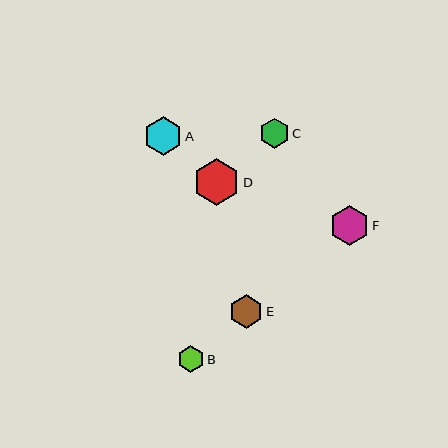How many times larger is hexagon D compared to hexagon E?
Hexagon D is approximately 1.4 times the size of hexagon E.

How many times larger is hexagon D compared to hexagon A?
Hexagon D is approximately 1.2 times the size of hexagon A.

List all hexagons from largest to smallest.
From largest to smallest: D, F, A, E, C, B.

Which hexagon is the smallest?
Hexagon B is the smallest with a size of approximately 27 pixels.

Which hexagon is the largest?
Hexagon D is the largest with a size of approximately 47 pixels.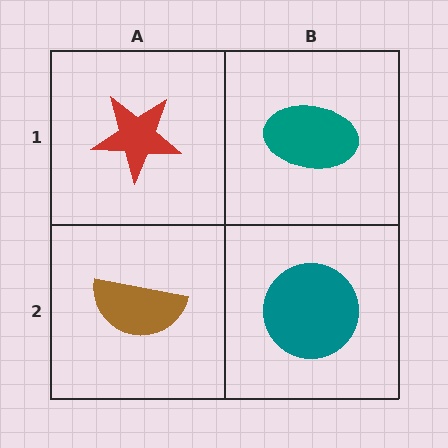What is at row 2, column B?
A teal circle.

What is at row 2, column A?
A brown semicircle.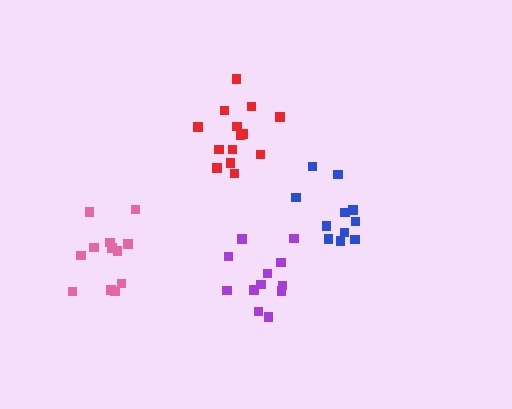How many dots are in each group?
Group 1: 12 dots, Group 2: 14 dots, Group 3: 11 dots, Group 4: 12 dots (49 total).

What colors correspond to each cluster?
The clusters are colored: purple, red, blue, pink.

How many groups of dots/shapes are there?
There are 4 groups.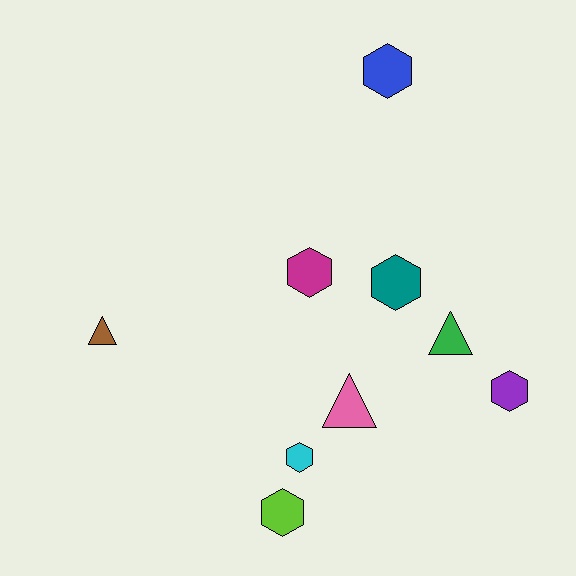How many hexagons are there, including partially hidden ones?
There are 6 hexagons.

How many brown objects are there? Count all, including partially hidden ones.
There is 1 brown object.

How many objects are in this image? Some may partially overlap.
There are 9 objects.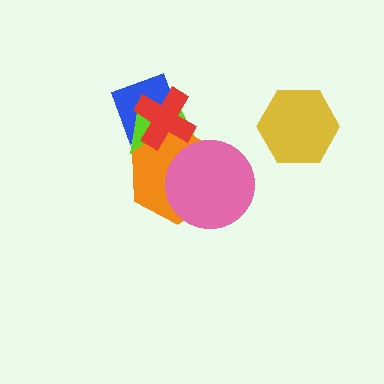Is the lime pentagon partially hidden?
Yes, it is partially covered by another shape.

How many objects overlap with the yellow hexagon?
0 objects overlap with the yellow hexagon.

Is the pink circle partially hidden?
No, no other shape covers it.